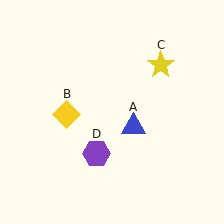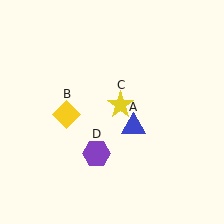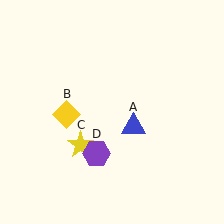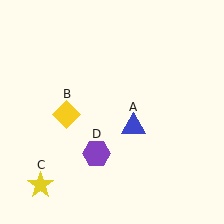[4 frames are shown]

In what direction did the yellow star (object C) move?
The yellow star (object C) moved down and to the left.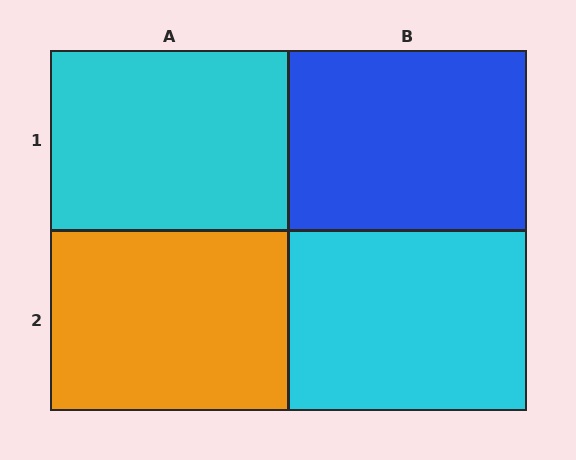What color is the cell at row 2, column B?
Cyan.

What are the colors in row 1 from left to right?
Cyan, blue.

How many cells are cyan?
2 cells are cyan.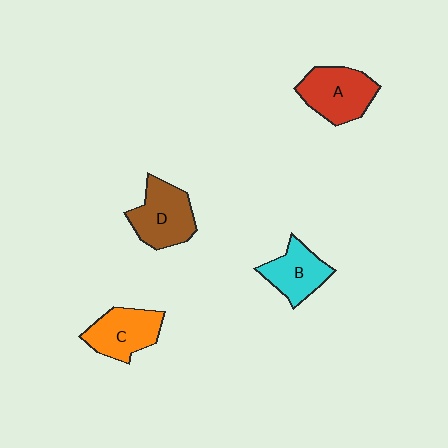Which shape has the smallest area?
Shape B (cyan).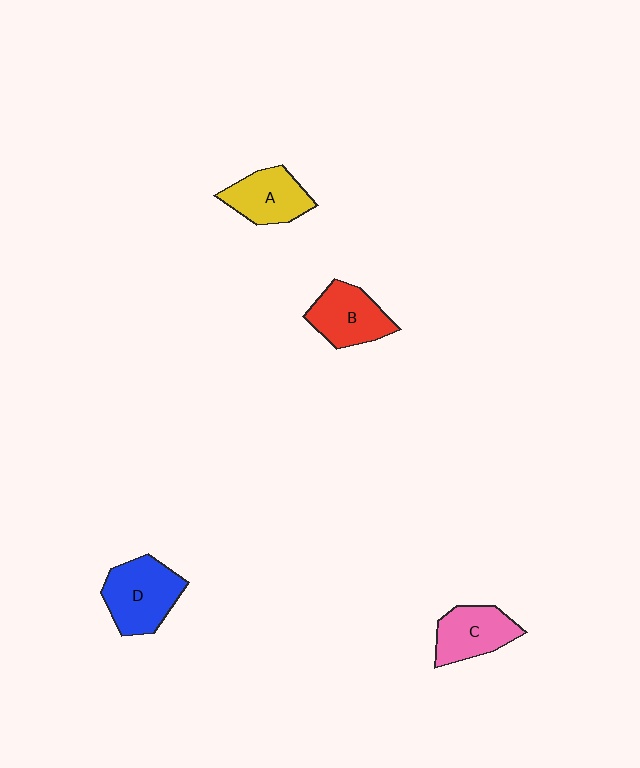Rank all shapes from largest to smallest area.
From largest to smallest: D (blue), B (red), C (pink), A (yellow).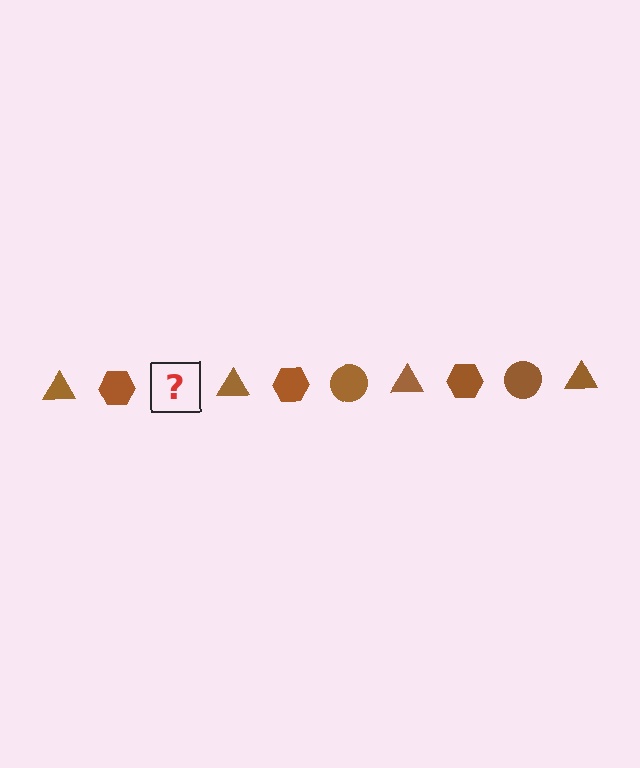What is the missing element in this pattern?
The missing element is a brown circle.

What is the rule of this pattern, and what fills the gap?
The rule is that the pattern cycles through triangle, hexagon, circle shapes in brown. The gap should be filled with a brown circle.